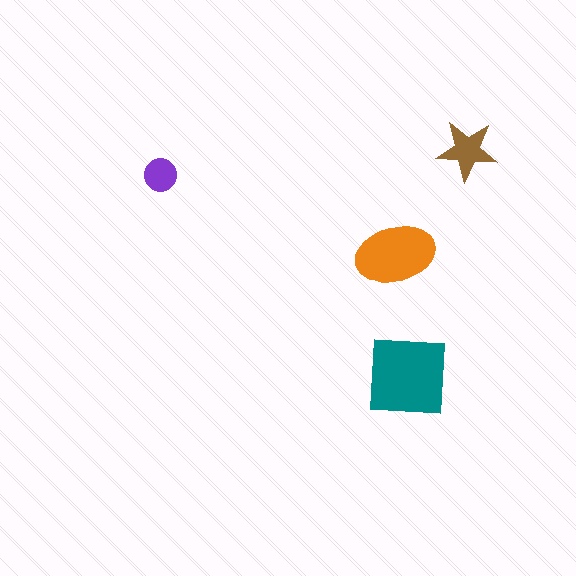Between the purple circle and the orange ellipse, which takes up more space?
The orange ellipse.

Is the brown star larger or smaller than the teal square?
Smaller.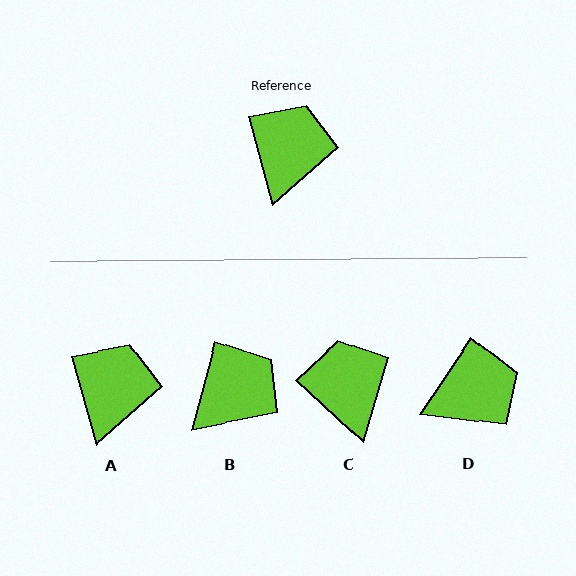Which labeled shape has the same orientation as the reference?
A.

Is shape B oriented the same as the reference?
No, it is off by about 30 degrees.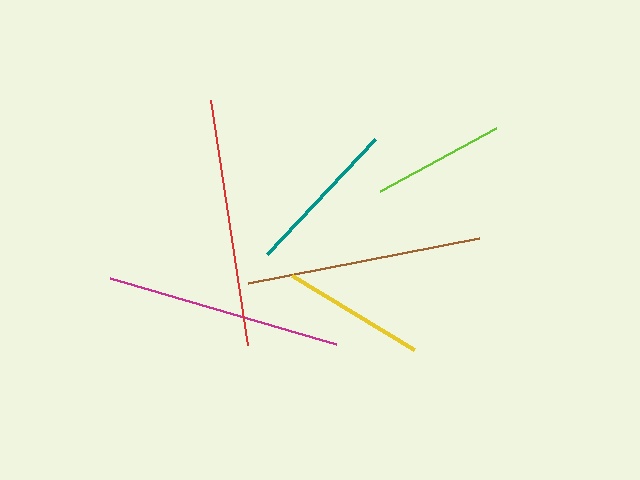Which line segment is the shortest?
The lime line is the shortest at approximately 132 pixels.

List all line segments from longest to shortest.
From longest to shortest: red, magenta, brown, teal, yellow, lime.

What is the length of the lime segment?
The lime segment is approximately 132 pixels long.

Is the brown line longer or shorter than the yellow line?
The brown line is longer than the yellow line.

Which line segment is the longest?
The red line is the longest at approximately 248 pixels.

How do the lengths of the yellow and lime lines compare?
The yellow and lime lines are approximately the same length.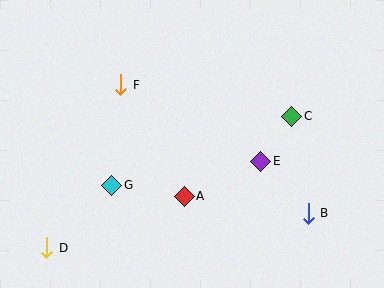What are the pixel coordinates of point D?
Point D is at (47, 248).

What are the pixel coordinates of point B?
Point B is at (308, 213).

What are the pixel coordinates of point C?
Point C is at (292, 116).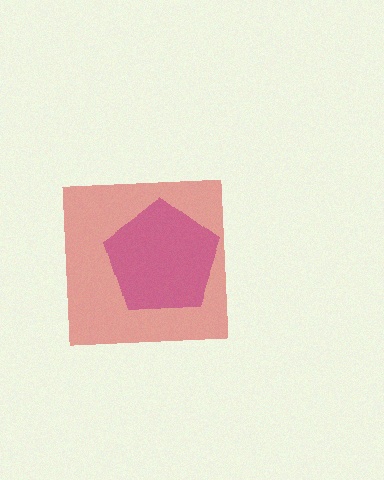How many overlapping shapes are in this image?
There are 2 overlapping shapes in the image.